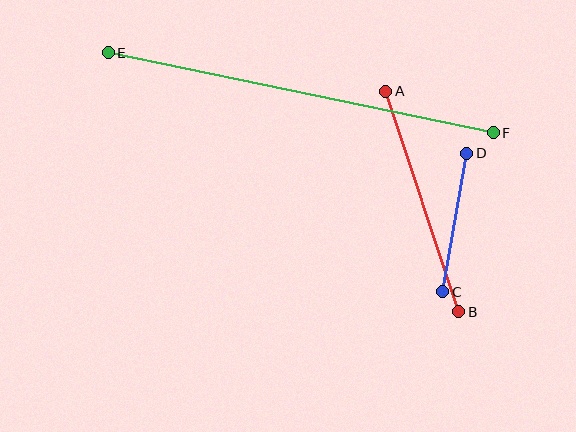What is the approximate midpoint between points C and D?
The midpoint is at approximately (455, 222) pixels.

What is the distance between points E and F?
The distance is approximately 393 pixels.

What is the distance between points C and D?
The distance is approximately 141 pixels.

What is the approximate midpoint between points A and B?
The midpoint is at approximately (422, 202) pixels.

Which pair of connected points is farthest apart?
Points E and F are farthest apart.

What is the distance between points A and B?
The distance is approximately 232 pixels.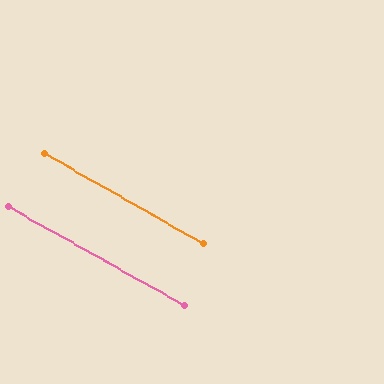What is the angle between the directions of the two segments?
Approximately 0 degrees.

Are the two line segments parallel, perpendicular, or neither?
Parallel — their directions differ by only 0.4°.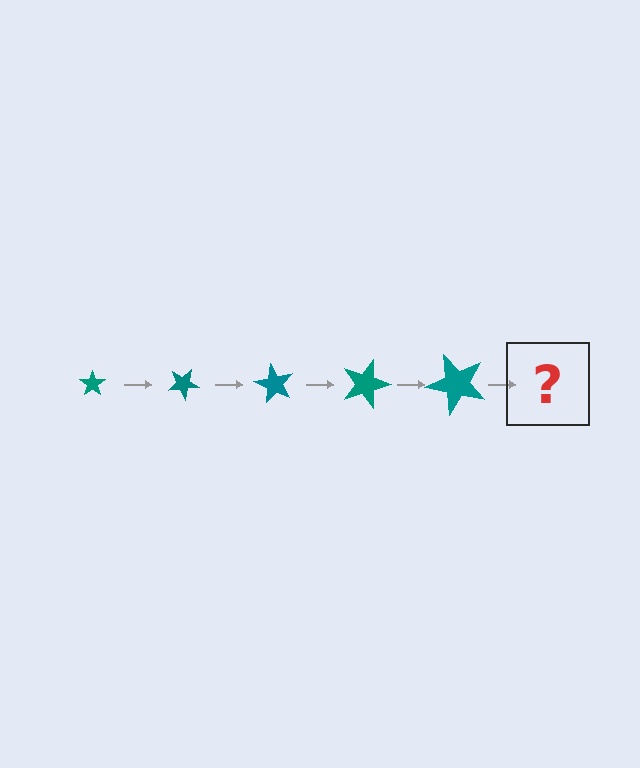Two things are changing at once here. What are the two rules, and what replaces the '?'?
The two rules are that the star grows larger each step and it rotates 30 degrees each step. The '?' should be a star, larger than the previous one and rotated 150 degrees from the start.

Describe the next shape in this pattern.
It should be a star, larger than the previous one and rotated 150 degrees from the start.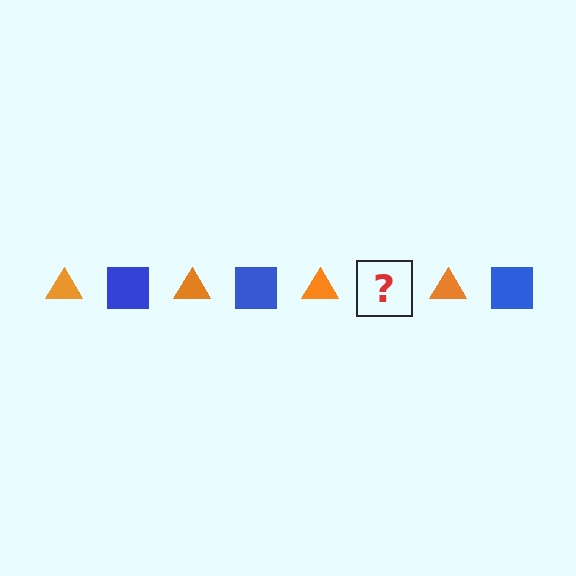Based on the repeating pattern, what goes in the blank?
The blank should be a blue square.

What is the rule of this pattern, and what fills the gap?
The rule is that the pattern alternates between orange triangle and blue square. The gap should be filled with a blue square.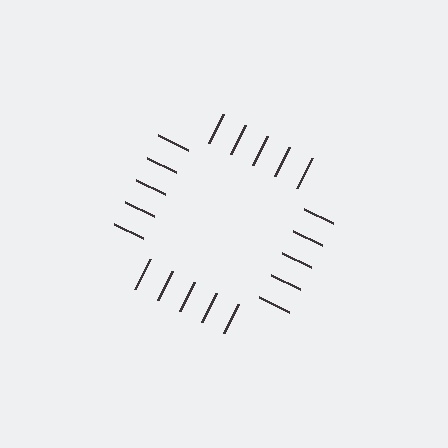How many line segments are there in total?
20 — 5 along each of the 4 edges.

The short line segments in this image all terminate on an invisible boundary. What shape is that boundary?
An illusory square — the line segments terminate on its edges but no continuous stroke is drawn.